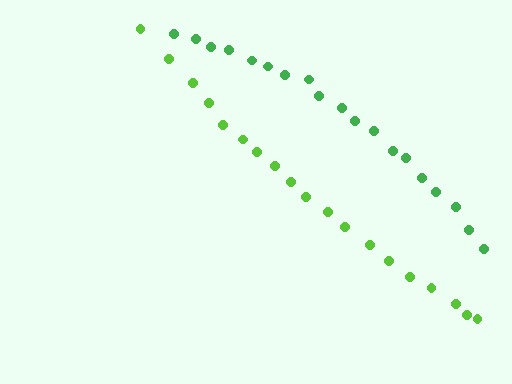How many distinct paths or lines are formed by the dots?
There are 2 distinct paths.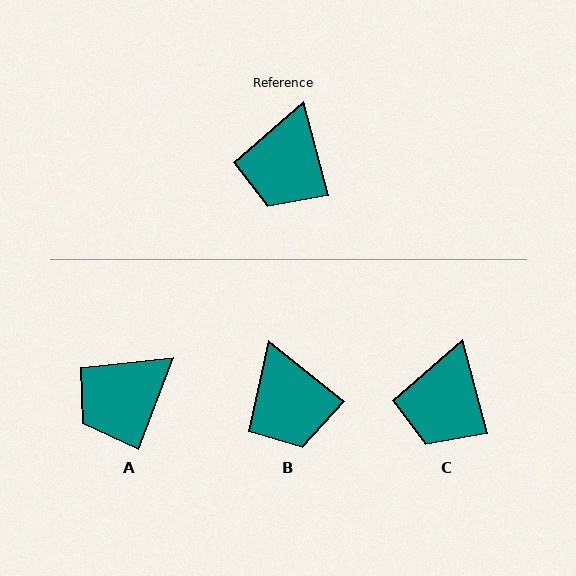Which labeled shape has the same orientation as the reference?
C.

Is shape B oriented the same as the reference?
No, it is off by about 37 degrees.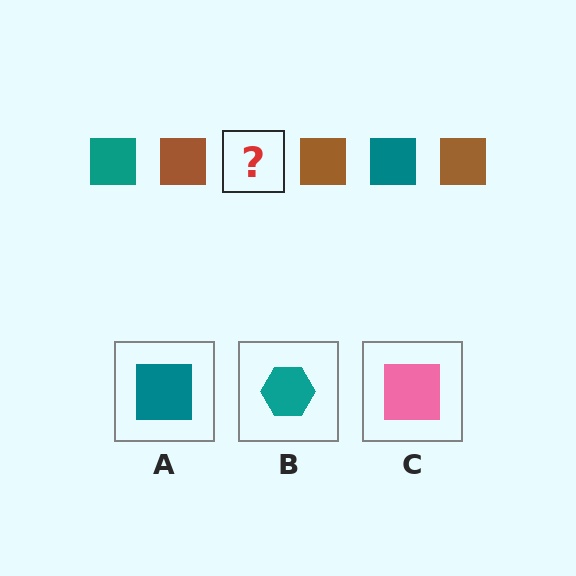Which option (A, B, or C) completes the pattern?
A.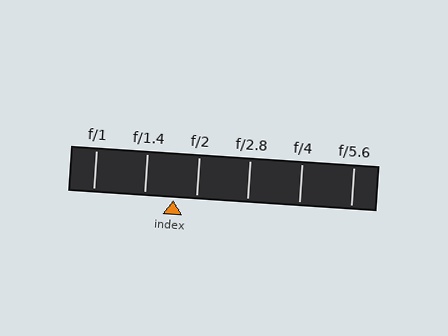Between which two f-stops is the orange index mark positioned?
The index mark is between f/1.4 and f/2.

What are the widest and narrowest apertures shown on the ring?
The widest aperture shown is f/1 and the narrowest is f/5.6.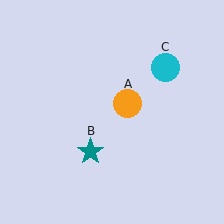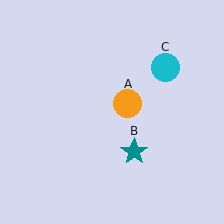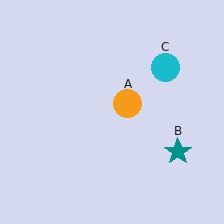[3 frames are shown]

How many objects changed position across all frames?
1 object changed position: teal star (object B).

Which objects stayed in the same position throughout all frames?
Orange circle (object A) and cyan circle (object C) remained stationary.